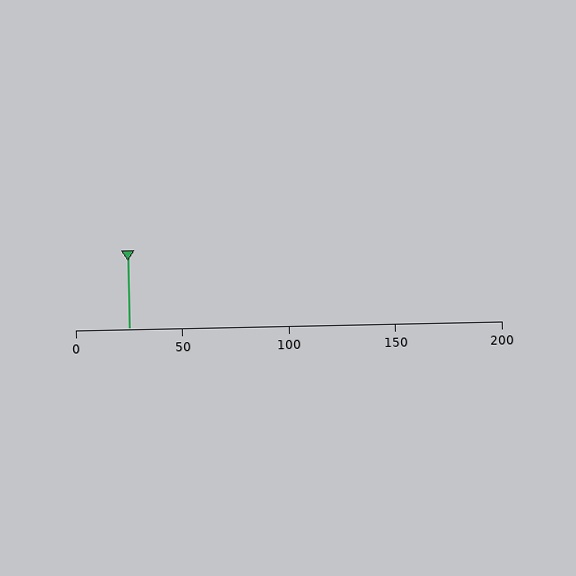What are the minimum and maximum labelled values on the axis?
The axis runs from 0 to 200.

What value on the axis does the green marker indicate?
The marker indicates approximately 25.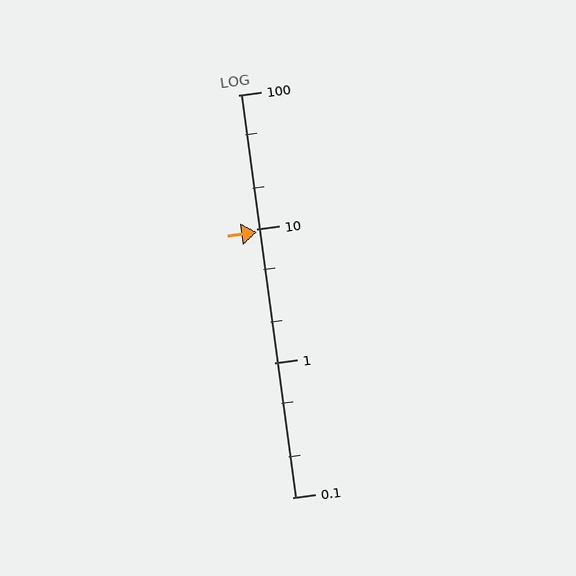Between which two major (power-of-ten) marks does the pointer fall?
The pointer is between 1 and 10.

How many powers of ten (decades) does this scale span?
The scale spans 3 decades, from 0.1 to 100.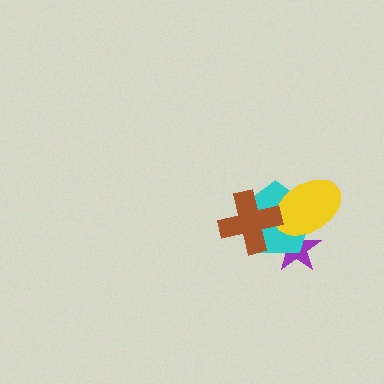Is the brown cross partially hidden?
No, no other shape covers it.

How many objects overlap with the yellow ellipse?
3 objects overlap with the yellow ellipse.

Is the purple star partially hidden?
Yes, it is partially covered by another shape.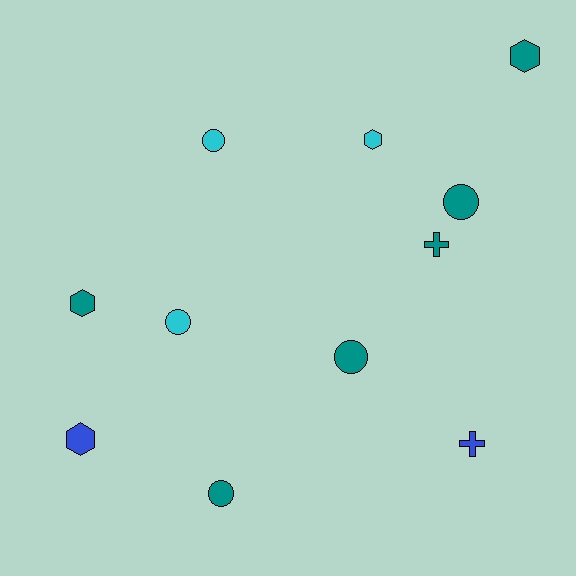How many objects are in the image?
There are 11 objects.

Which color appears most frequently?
Teal, with 6 objects.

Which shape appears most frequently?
Circle, with 5 objects.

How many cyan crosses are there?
There are no cyan crosses.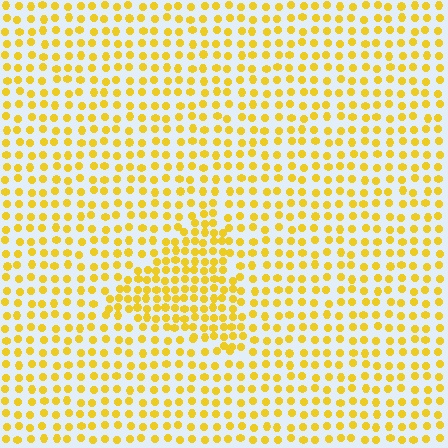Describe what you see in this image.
The image contains small yellow elements arranged at two different densities. A triangle-shaped region is visible where the elements are more densely packed than the surrounding area.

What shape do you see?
I see a triangle.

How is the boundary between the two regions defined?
The boundary is defined by a change in element density (approximately 1.7x ratio). All elements are the same color, size, and shape.